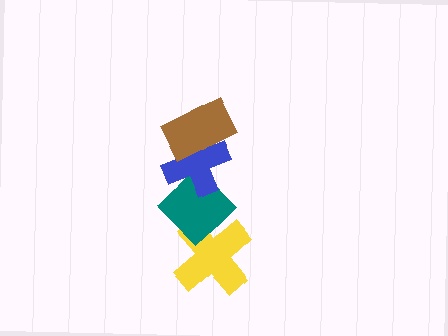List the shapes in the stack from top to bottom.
From top to bottom: the brown rectangle, the blue cross, the teal diamond, the yellow cross.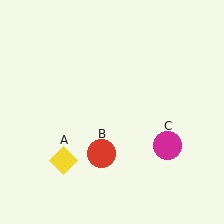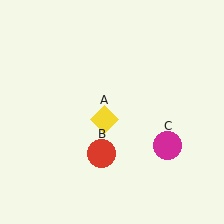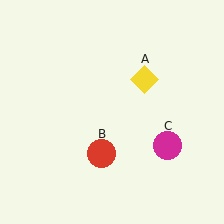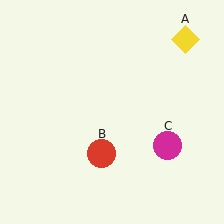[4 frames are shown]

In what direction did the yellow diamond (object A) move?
The yellow diamond (object A) moved up and to the right.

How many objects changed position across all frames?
1 object changed position: yellow diamond (object A).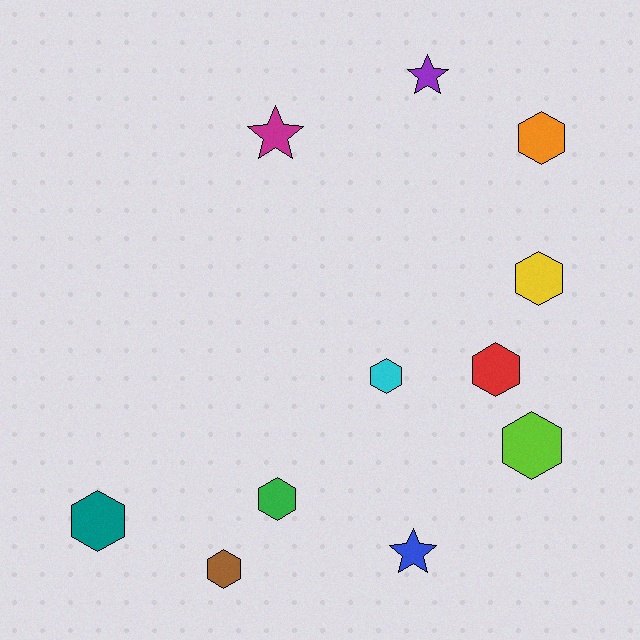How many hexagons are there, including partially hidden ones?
There are 8 hexagons.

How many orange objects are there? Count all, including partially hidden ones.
There is 1 orange object.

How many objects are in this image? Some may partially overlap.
There are 11 objects.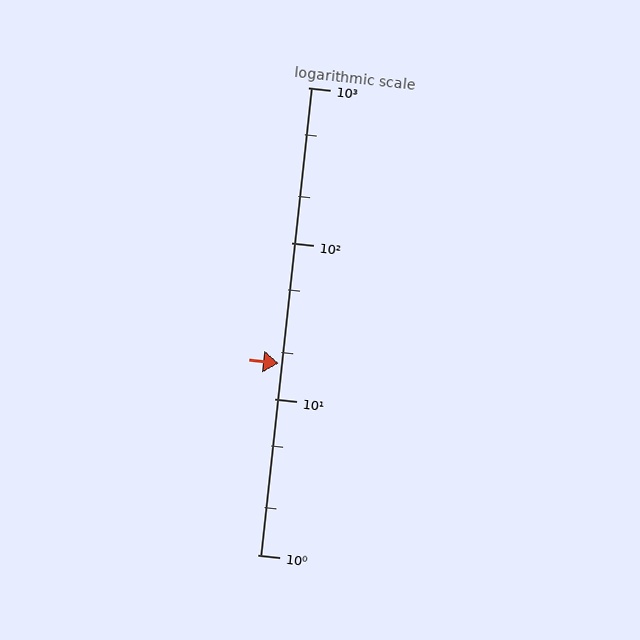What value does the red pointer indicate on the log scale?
The pointer indicates approximately 17.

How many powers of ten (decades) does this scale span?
The scale spans 3 decades, from 1 to 1000.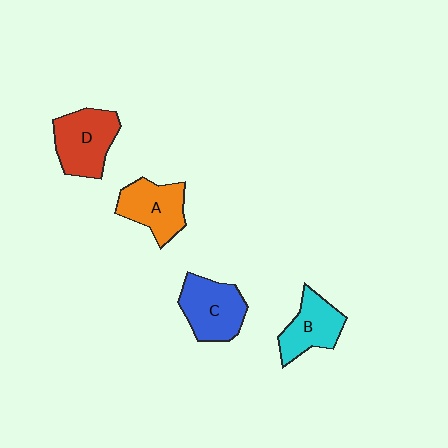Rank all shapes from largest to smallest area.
From largest to smallest: D (red), C (blue), A (orange), B (cyan).